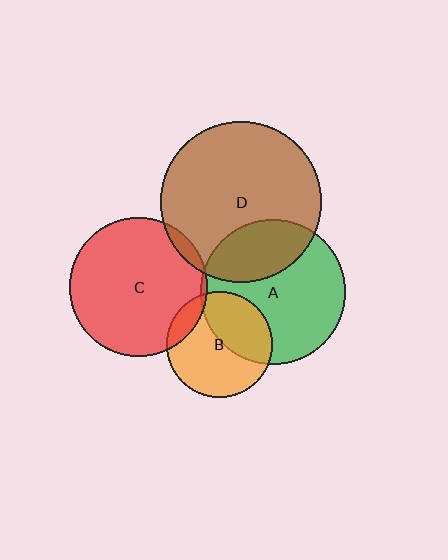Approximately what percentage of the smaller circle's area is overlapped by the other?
Approximately 40%.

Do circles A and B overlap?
Yes.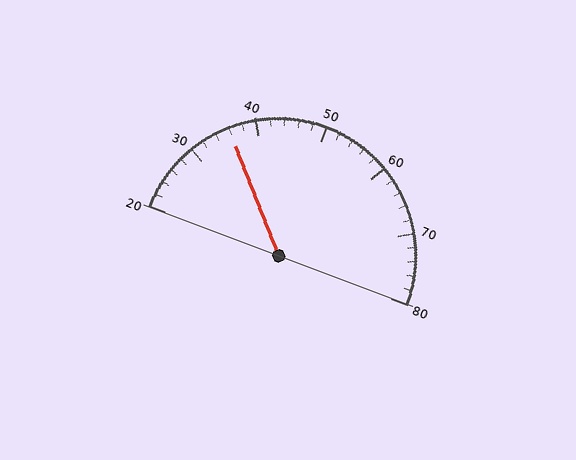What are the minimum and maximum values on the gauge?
The gauge ranges from 20 to 80.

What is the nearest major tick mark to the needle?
The nearest major tick mark is 40.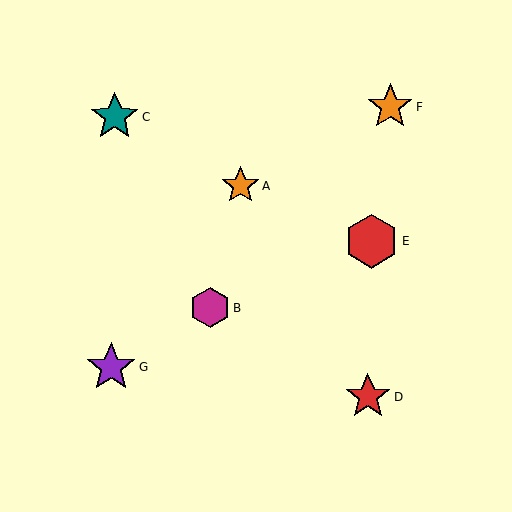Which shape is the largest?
The red hexagon (labeled E) is the largest.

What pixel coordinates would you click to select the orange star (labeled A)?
Click at (240, 186) to select the orange star A.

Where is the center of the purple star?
The center of the purple star is at (111, 367).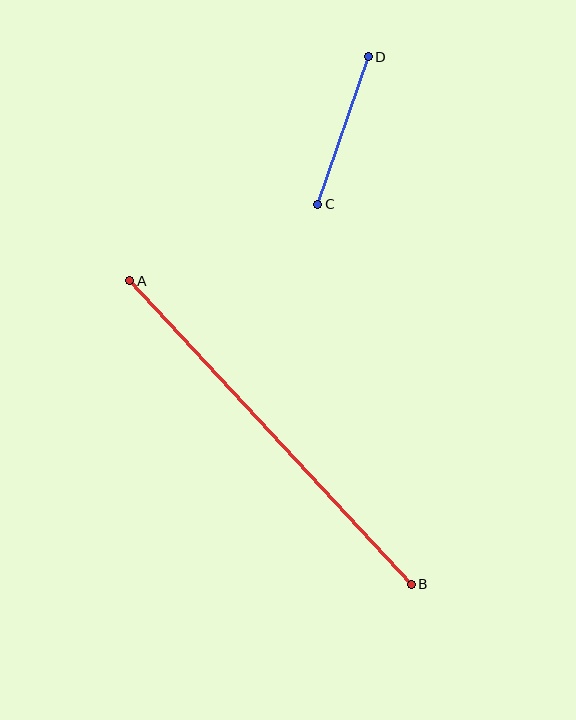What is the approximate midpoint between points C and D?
The midpoint is at approximately (343, 131) pixels.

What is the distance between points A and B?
The distance is approximately 414 pixels.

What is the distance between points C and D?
The distance is approximately 156 pixels.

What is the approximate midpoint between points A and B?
The midpoint is at approximately (270, 432) pixels.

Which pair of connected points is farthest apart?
Points A and B are farthest apart.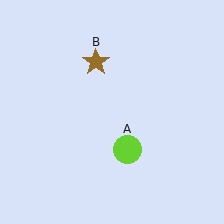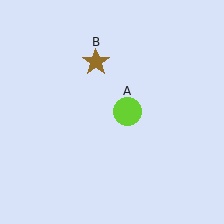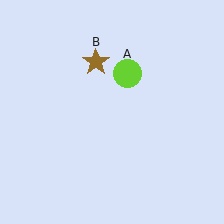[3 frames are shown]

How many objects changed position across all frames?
1 object changed position: lime circle (object A).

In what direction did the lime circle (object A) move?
The lime circle (object A) moved up.